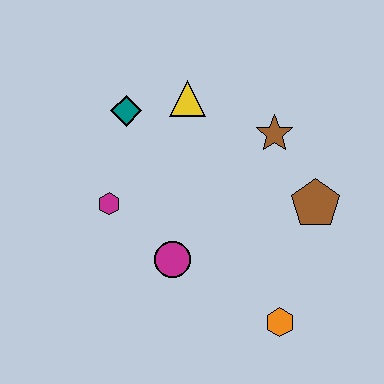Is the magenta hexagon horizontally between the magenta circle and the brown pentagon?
No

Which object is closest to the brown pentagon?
The brown star is closest to the brown pentagon.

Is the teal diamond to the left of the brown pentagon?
Yes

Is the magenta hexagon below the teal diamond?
Yes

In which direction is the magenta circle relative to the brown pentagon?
The magenta circle is to the left of the brown pentagon.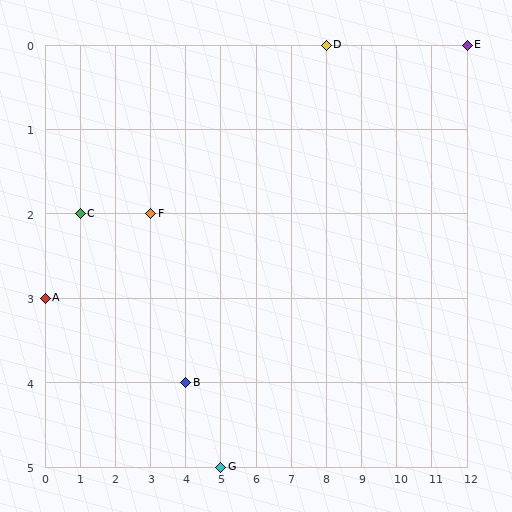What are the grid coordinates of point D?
Point D is at grid coordinates (8, 0).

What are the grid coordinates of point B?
Point B is at grid coordinates (4, 4).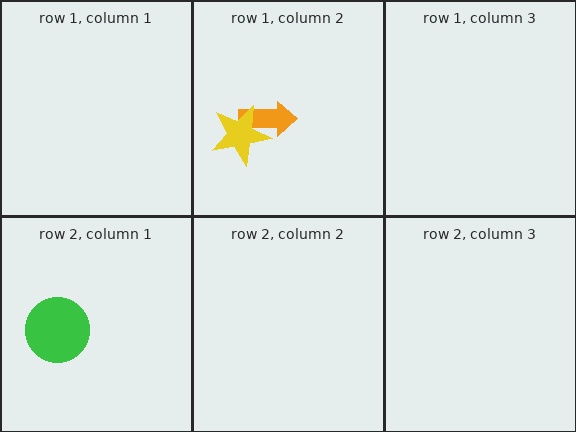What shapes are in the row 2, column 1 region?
The green circle.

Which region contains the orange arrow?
The row 1, column 2 region.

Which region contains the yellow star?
The row 1, column 2 region.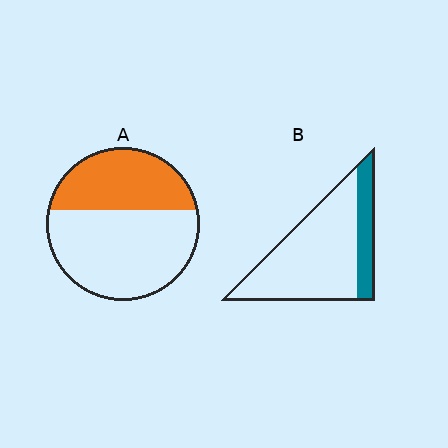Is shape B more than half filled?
No.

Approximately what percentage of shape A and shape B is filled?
A is approximately 40% and B is approximately 20%.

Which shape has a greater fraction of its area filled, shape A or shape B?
Shape A.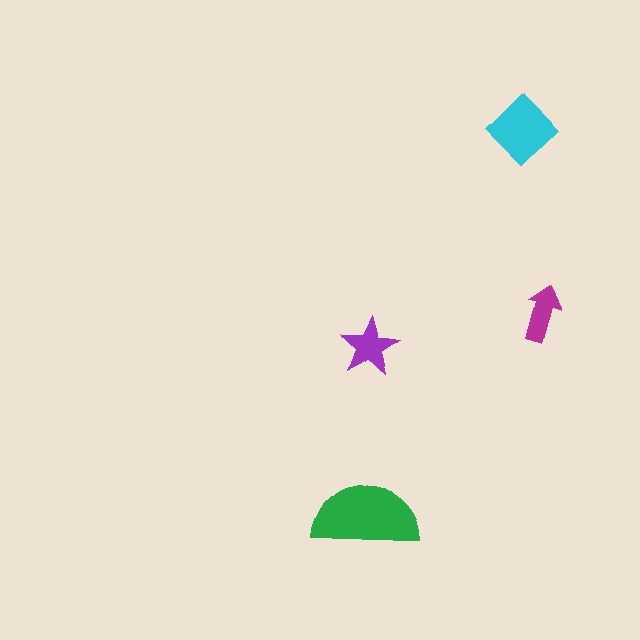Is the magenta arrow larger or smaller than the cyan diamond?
Smaller.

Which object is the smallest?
The magenta arrow.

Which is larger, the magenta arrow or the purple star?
The purple star.